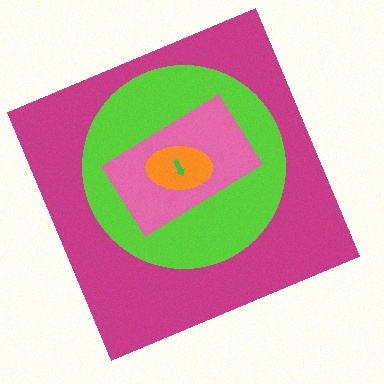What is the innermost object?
The green arrow.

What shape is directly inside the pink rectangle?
The orange ellipse.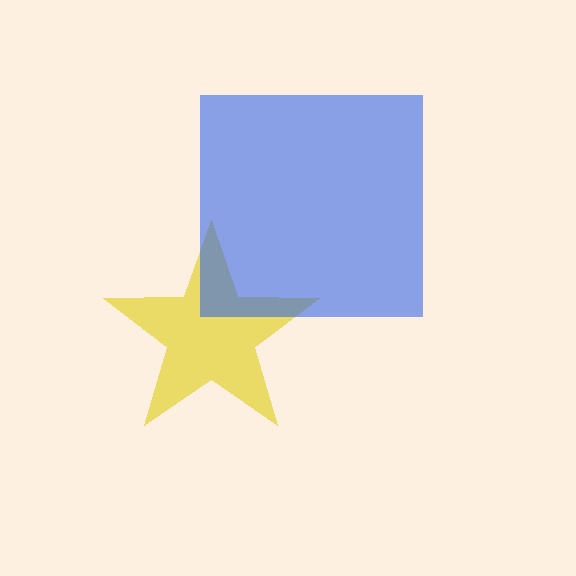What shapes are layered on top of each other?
The layered shapes are: a yellow star, a blue square.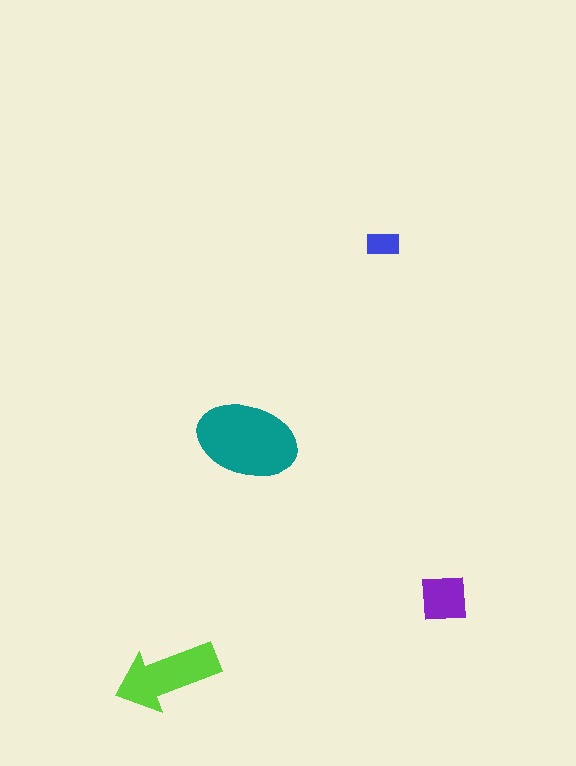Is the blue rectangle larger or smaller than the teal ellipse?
Smaller.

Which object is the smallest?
The blue rectangle.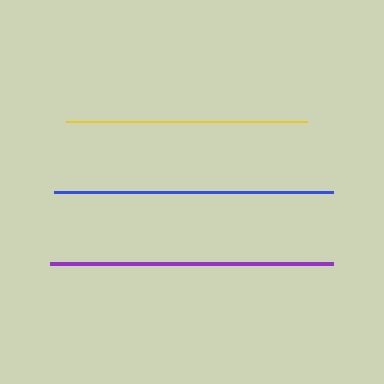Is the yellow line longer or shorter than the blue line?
The blue line is longer than the yellow line.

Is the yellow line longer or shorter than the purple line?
The purple line is longer than the yellow line.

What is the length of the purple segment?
The purple segment is approximately 283 pixels long.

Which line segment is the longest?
The purple line is the longest at approximately 283 pixels.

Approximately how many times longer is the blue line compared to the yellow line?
The blue line is approximately 1.2 times the length of the yellow line.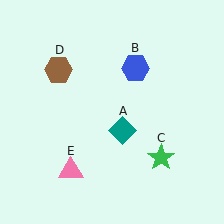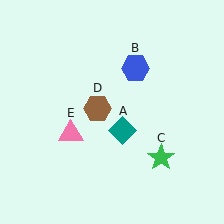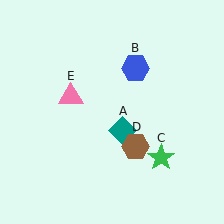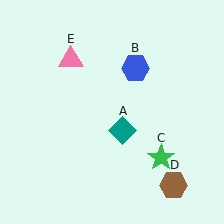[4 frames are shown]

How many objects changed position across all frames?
2 objects changed position: brown hexagon (object D), pink triangle (object E).